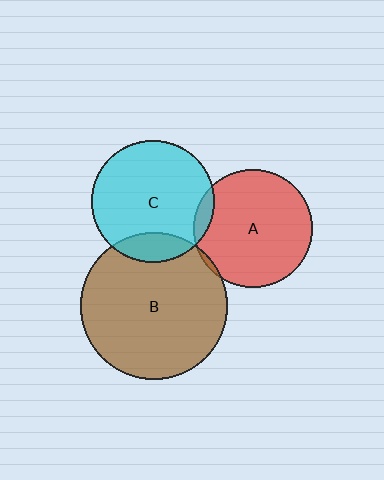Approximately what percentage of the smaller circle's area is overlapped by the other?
Approximately 5%.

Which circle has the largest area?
Circle B (brown).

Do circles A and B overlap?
Yes.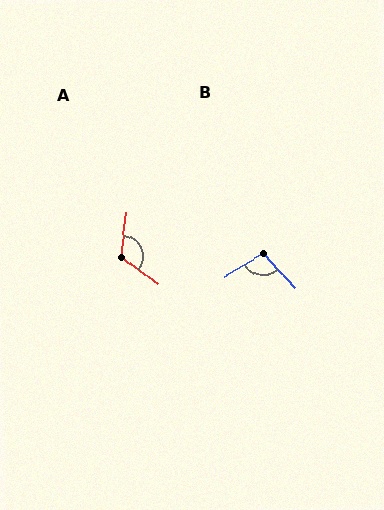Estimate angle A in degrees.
Approximately 119 degrees.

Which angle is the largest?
A, at approximately 119 degrees.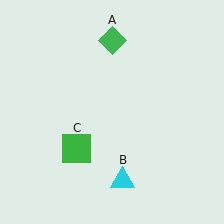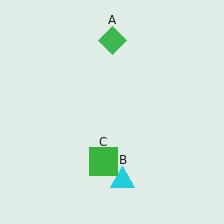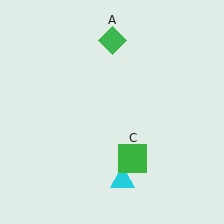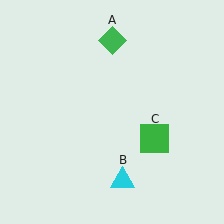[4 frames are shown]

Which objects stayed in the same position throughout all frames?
Green diamond (object A) and cyan triangle (object B) remained stationary.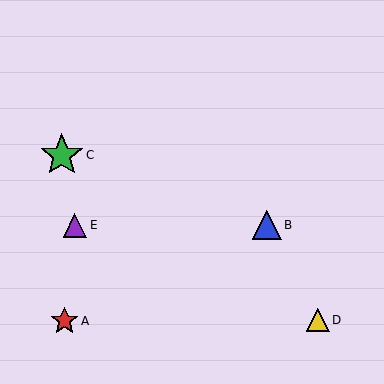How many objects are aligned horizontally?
2 objects (B, E) are aligned horizontally.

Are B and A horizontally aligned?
No, B is at y≈225 and A is at y≈321.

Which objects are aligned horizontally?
Objects B, E are aligned horizontally.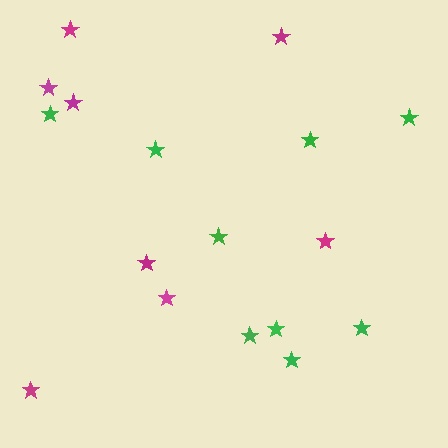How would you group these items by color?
There are 2 groups: one group of green stars (9) and one group of magenta stars (8).